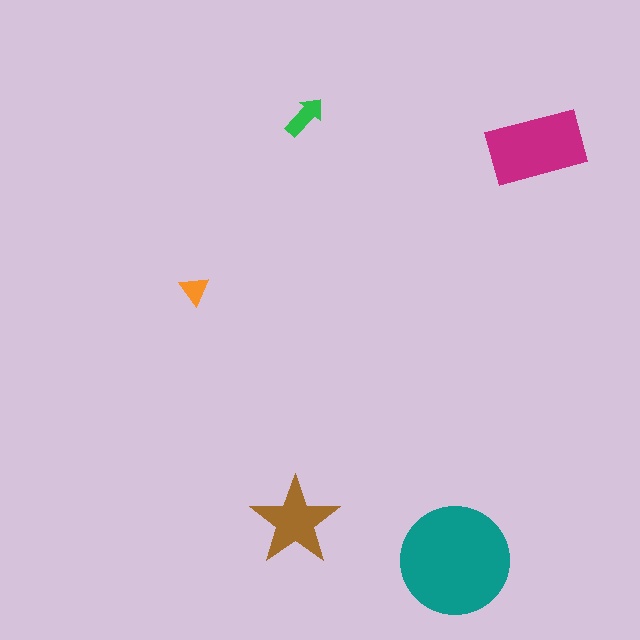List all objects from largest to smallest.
The teal circle, the magenta rectangle, the brown star, the green arrow, the orange triangle.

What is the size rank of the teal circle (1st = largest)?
1st.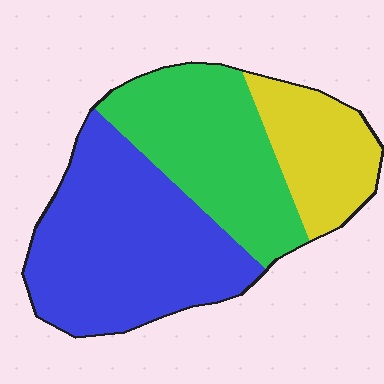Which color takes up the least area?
Yellow, at roughly 20%.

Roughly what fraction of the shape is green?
Green covers around 35% of the shape.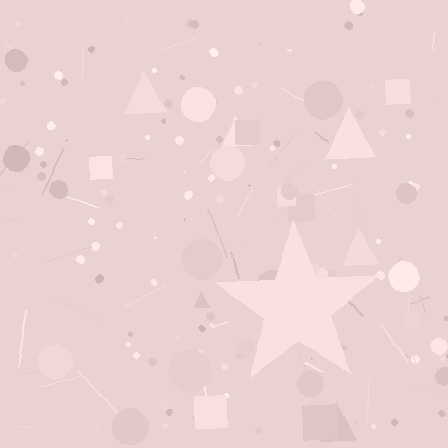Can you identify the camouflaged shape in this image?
The camouflaged shape is a star.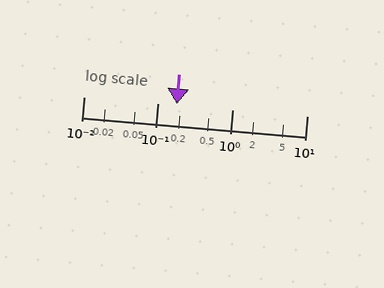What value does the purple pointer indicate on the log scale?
The pointer indicates approximately 0.18.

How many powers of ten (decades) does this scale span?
The scale spans 3 decades, from 0.01 to 10.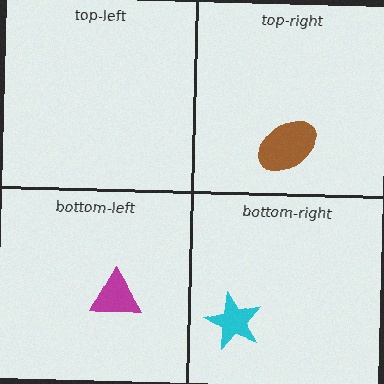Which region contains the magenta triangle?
The bottom-left region.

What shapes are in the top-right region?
The brown ellipse.